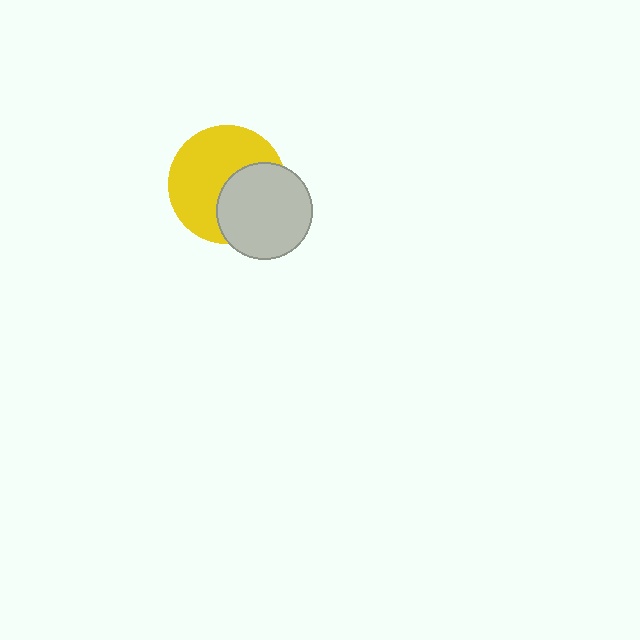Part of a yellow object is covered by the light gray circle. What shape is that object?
It is a circle.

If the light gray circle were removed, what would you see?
You would see the complete yellow circle.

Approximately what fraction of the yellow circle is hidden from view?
Roughly 39% of the yellow circle is hidden behind the light gray circle.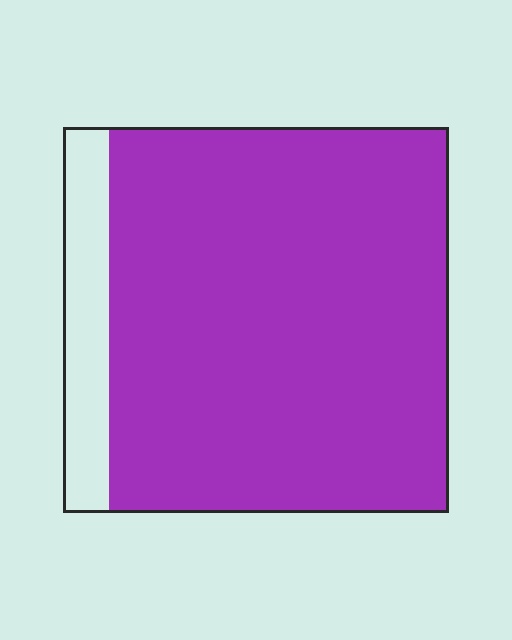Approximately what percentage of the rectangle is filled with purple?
Approximately 90%.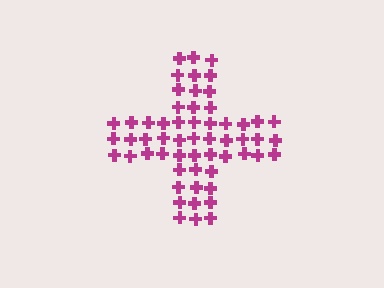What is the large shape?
The large shape is a cross.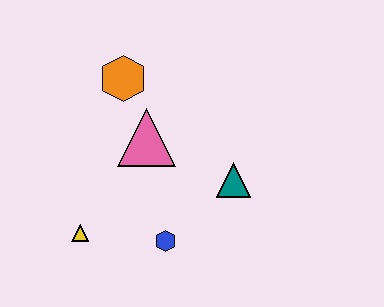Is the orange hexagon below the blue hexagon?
No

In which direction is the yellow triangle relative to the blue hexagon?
The yellow triangle is to the left of the blue hexagon.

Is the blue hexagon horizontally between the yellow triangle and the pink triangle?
No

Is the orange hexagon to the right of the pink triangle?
No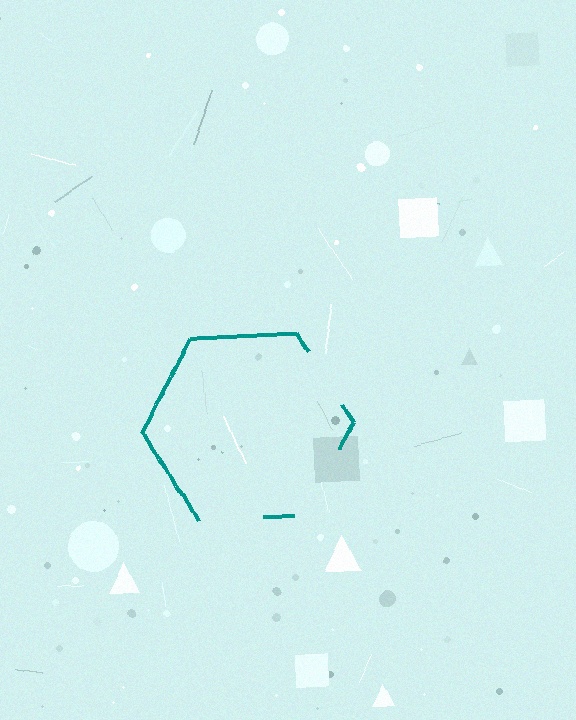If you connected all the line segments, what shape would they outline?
They would outline a hexagon.